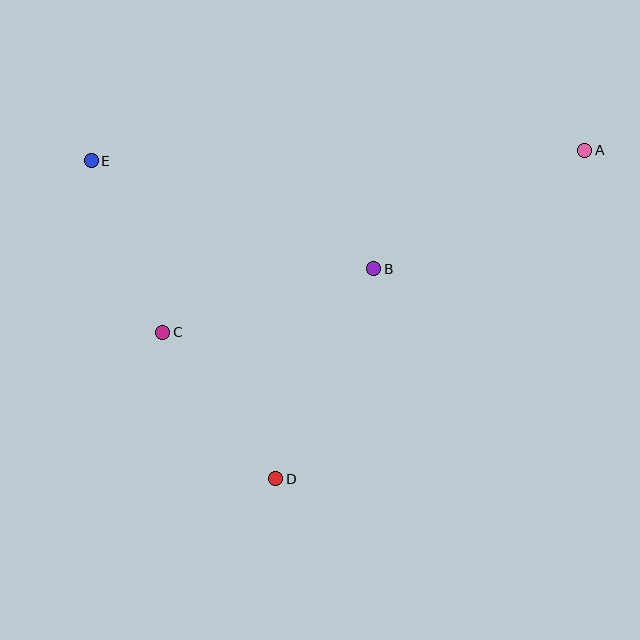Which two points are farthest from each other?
Points A and E are farthest from each other.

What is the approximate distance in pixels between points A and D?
The distance between A and D is approximately 451 pixels.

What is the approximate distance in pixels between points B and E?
The distance between B and E is approximately 302 pixels.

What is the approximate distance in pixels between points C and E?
The distance between C and E is approximately 186 pixels.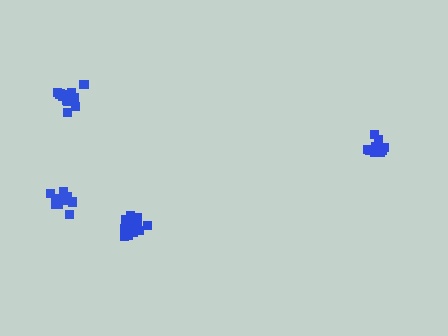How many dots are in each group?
Group 1: 12 dots, Group 2: 11 dots, Group 3: 12 dots, Group 4: 14 dots (49 total).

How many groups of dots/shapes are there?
There are 4 groups.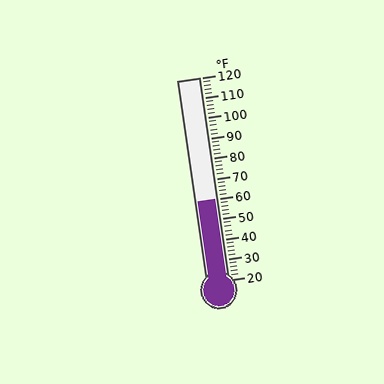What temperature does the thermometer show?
The thermometer shows approximately 60°F.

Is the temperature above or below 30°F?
The temperature is above 30°F.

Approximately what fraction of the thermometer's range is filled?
The thermometer is filled to approximately 40% of its range.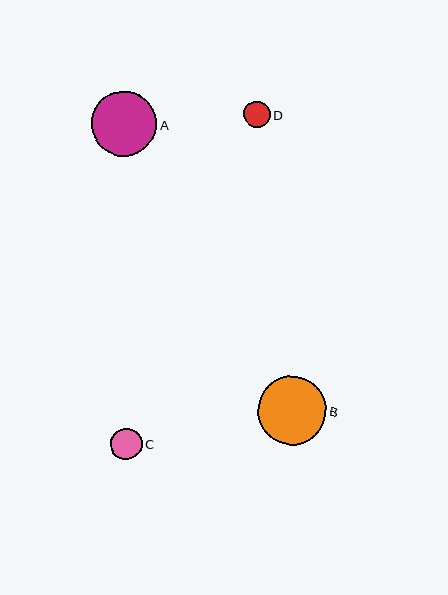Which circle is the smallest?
Circle D is the smallest with a size of approximately 26 pixels.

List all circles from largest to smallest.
From largest to smallest: B, A, C, D.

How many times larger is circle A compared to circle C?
Circle A is approximately 2.1 times the size of circle C.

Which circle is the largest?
Circle B is the largest with a size of approximately 69 pixels.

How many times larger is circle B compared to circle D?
Circle B is approximately 2.6 times the size of circle D.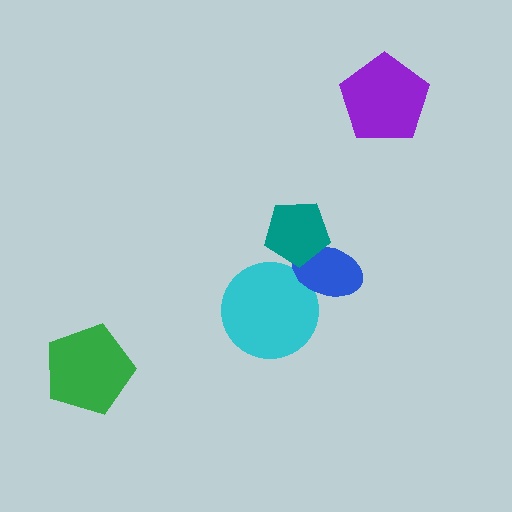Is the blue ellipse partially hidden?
Yes, it is partially covered by another shape.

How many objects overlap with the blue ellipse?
2 objects overlap with the blue ellipse.